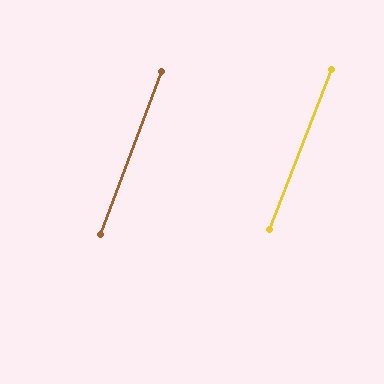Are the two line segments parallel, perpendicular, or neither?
Parallel — their directions differ by only 0.7°.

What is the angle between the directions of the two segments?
Approximately 1 degree.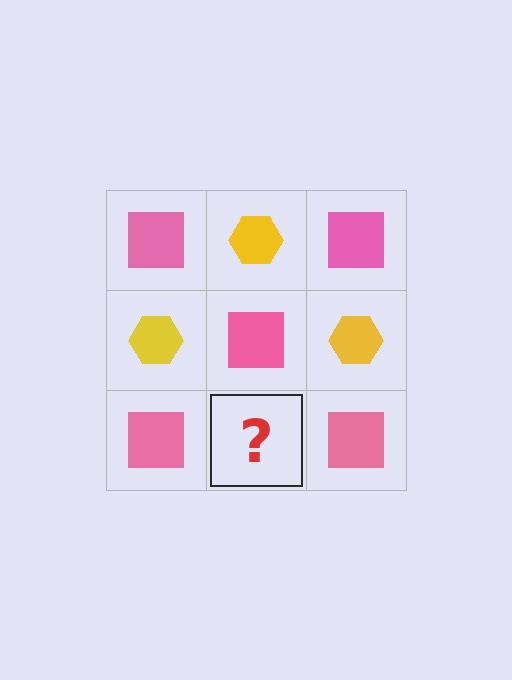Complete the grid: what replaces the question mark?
The question mark should be replaced with a yellow hexagon.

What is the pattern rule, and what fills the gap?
The rule is that it alternates pink square and yellow hexagon in a checkerboard pattern. The gap should be filled with a yellow hexagon.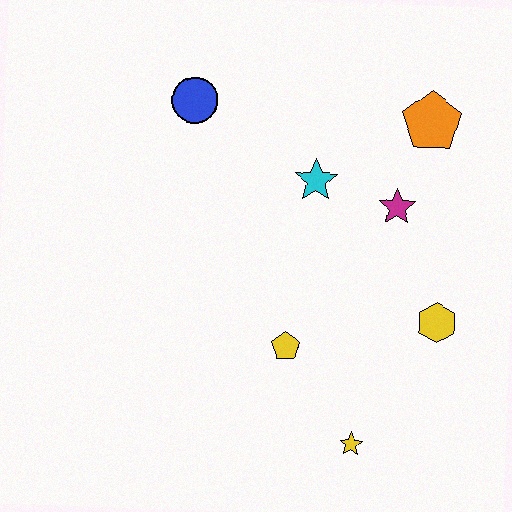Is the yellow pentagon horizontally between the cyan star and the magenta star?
No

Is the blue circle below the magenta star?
No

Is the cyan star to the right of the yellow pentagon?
Yes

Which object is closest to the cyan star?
The magenta star is closest to the cyan star.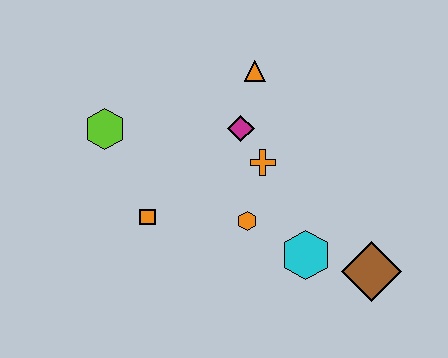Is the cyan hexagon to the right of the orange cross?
Yes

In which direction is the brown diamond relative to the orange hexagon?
The brown diamond is to the right of the orange hexagon.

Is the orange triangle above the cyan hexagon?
Yes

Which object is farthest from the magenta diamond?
The brown diamond is farthest from the magenta diamond.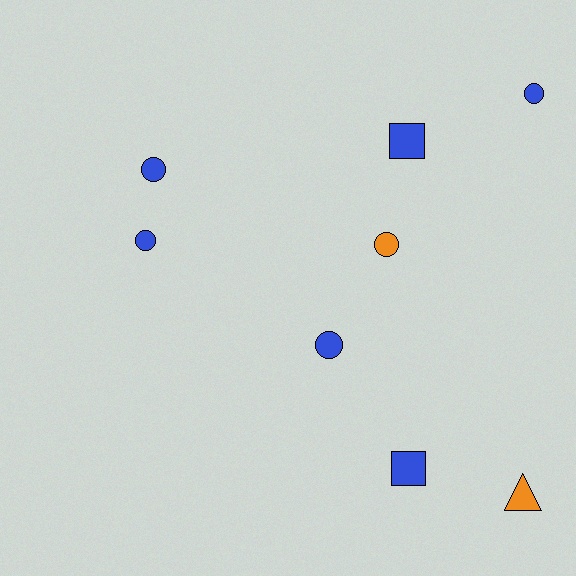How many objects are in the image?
There are 8 objects.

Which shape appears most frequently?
Circle, with 5 objects.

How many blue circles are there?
There are 4 blue circles.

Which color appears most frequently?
Blue, with 6 objects.